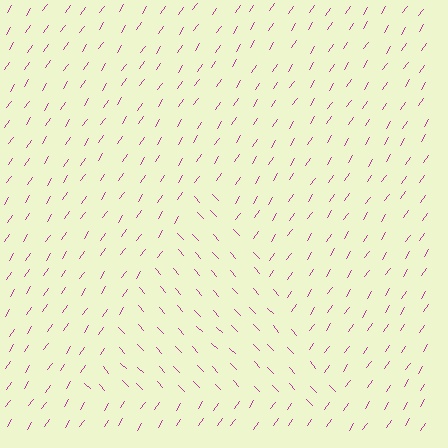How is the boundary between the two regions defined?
The boundary is defined purely by a change in line orientation (approximately 77 degrees difference). All lines are the same color and thickness.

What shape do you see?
I see a triangle.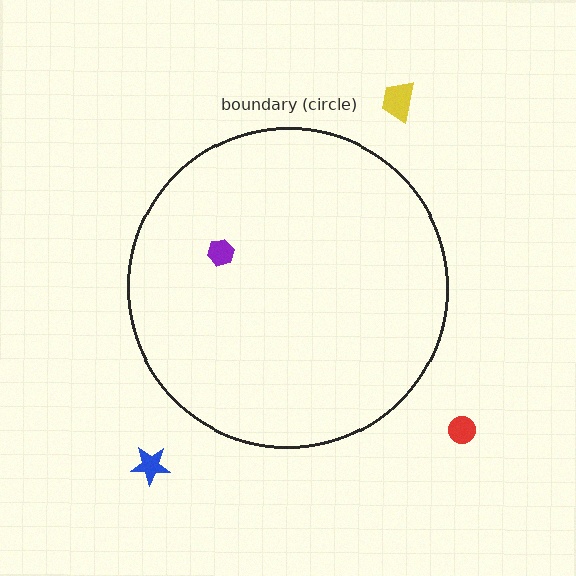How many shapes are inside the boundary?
1 inside, 3 outside.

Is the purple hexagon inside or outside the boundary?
Inside.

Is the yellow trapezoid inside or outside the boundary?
Outside.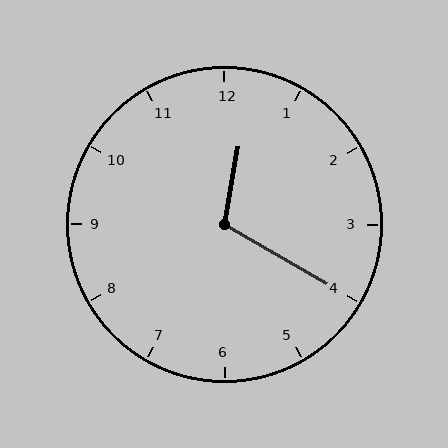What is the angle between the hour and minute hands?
Approximately 110 degrees.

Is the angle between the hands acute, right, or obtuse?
It is obtuse.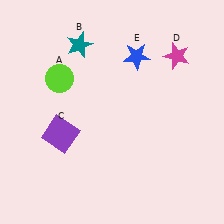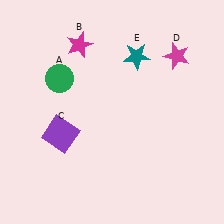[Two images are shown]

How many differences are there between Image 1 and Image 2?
There are 3 differences between the two images.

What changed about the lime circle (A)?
In Image 1, A is lime. In Image 2, it changed to green.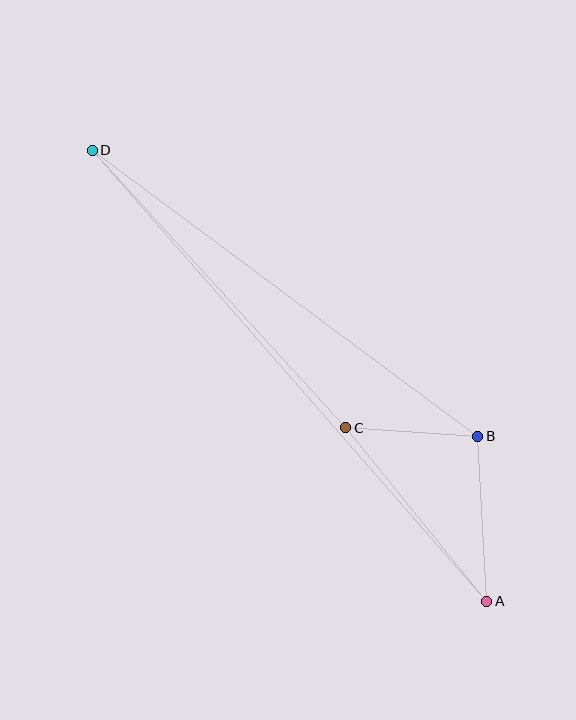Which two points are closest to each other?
Points B and C are closest to each other.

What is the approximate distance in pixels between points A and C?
The distance between A and C is approximately 223 pixels.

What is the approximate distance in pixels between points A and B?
The distance between A and B is approximately 165 pixels.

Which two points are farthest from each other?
Points A and D are farthest from each other.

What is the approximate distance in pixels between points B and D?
The distance between B and D is approximately 480 pixels.